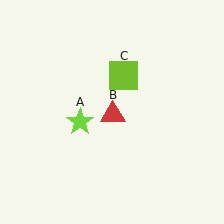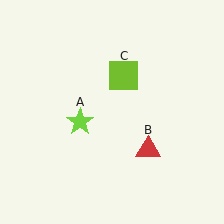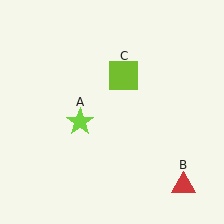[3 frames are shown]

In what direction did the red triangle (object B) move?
The red triangle (object B) moved down and to the right.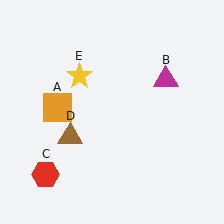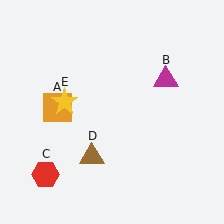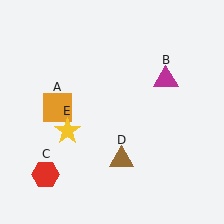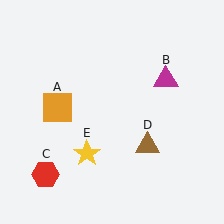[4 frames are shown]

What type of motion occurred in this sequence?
The brown triangle (object D), yellow star (object E) rotated counterclockwise around the center of the scene.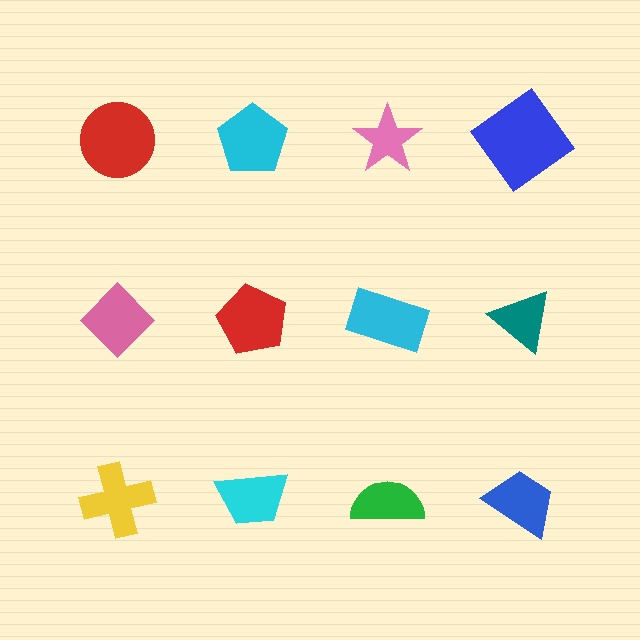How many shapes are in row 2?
4 shapes.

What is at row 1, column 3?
A pink star.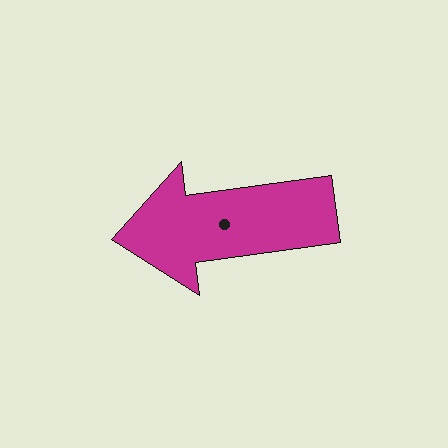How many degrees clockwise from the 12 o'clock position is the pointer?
Approximately 262 degrees.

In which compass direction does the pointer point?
West.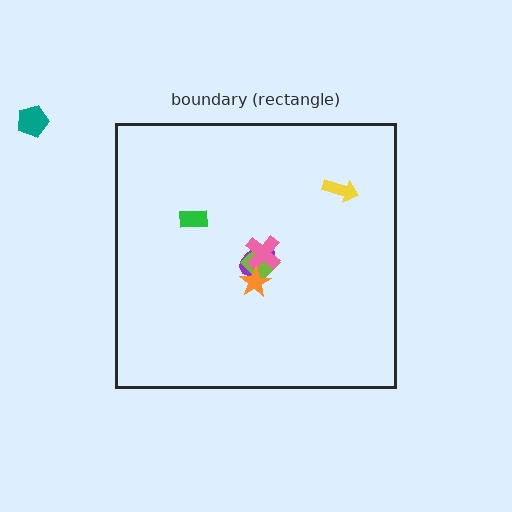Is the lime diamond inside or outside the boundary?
Inside.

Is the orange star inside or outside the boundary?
Inside.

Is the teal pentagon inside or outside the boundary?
Outside.